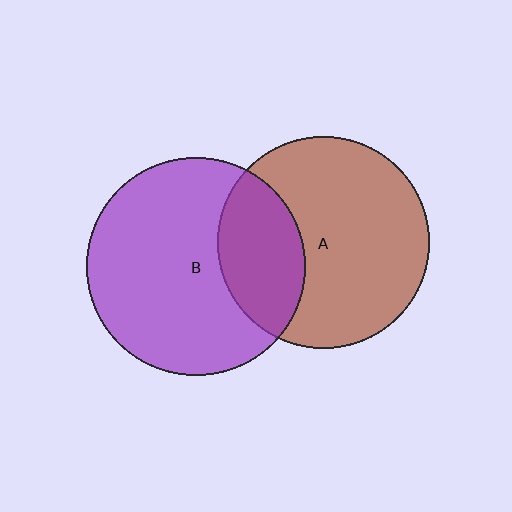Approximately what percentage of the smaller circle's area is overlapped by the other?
Approximately 30%.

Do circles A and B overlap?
Yes.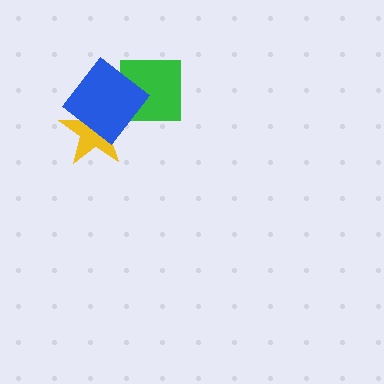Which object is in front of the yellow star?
The blue diamond is in front of the yellow star.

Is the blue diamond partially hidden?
No, no other shape covers it.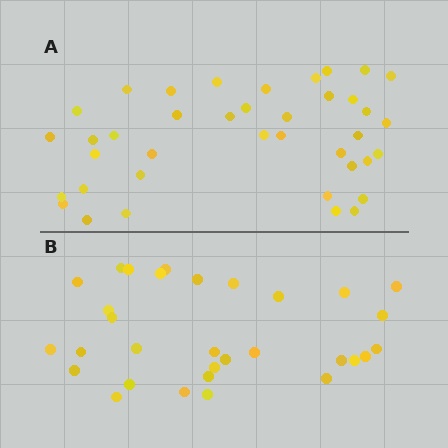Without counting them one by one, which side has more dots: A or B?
Region A (the top region) has more dots.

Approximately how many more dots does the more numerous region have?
Region A has roughly 8 or so more dots than region B.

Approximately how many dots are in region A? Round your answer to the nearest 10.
About 40 dots. (The exact count is 39, which rounds to 40.)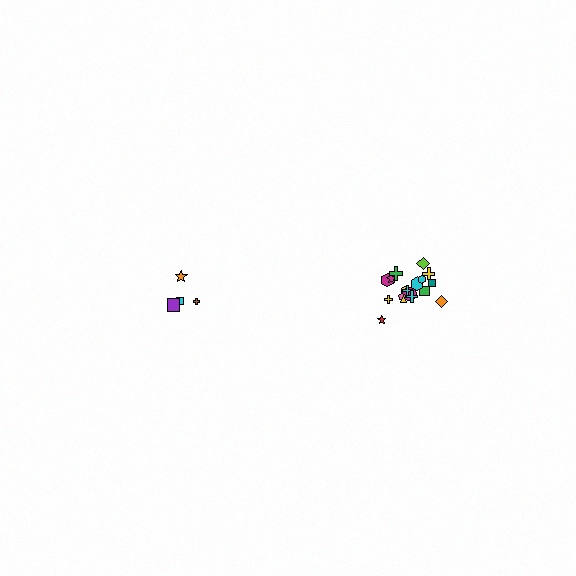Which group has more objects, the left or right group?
The right group.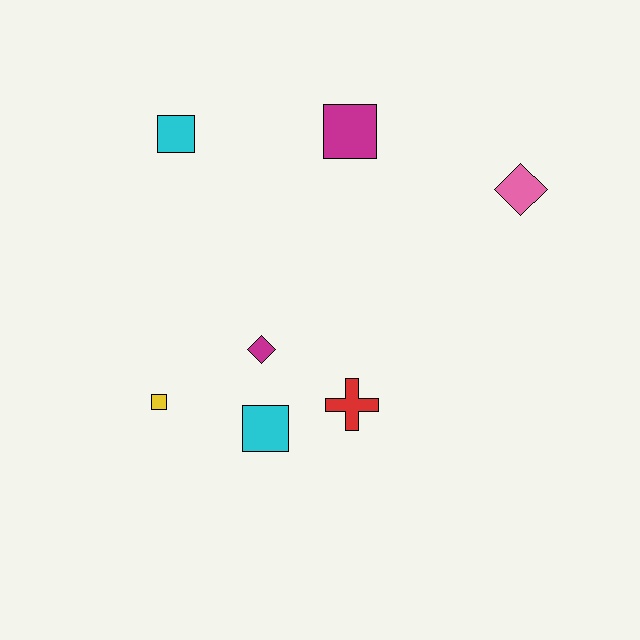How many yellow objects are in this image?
There is 1 yellow object.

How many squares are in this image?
There are 4 squares.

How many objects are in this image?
There are 7 objects.